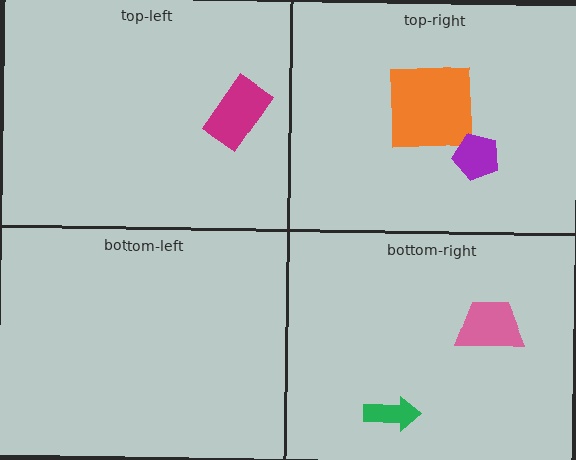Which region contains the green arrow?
The bottom-right region.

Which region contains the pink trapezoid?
The bottom-right region.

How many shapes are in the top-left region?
1.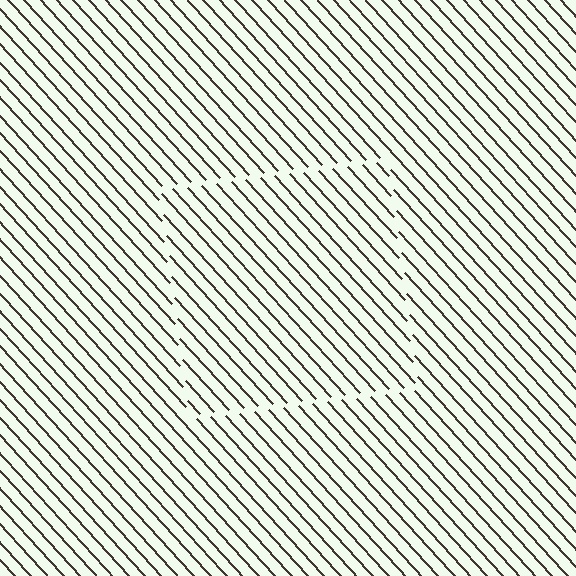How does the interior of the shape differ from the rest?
The interior of the shape contains the same grating, shifted by half a period — the contour is defined by the phase discontinuity where line-ends from the inner and outer gratings abut.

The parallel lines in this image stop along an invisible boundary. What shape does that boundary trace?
An illusory square. The interior of the shape contains the same grating, shifted by half a period — the contour is defined by the phase discontinuity where line-ends from the inner and outer gratings abut.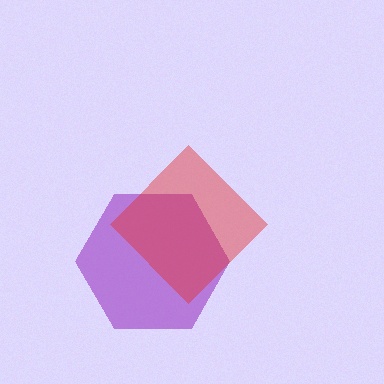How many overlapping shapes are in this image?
There are 2 overlapping shapes in the image.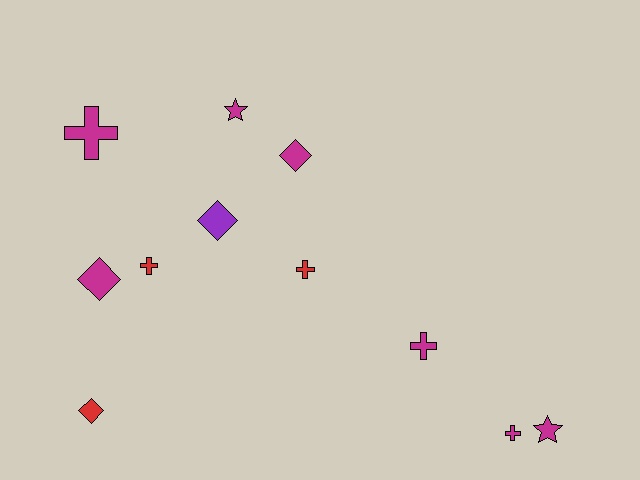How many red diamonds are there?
There is 1 red diamond.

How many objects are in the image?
There are 11 objects.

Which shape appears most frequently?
Cross, with 5 objects.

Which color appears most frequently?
Magenta, with 7 objects.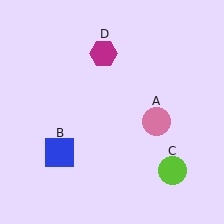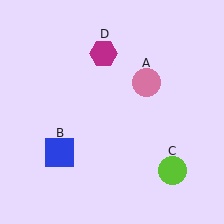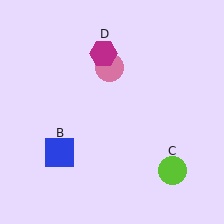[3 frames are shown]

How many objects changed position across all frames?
1 object changed position: pink circle (object A).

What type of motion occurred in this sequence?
The pink circle (object A) rotated counterclockwise around the center of the scene.